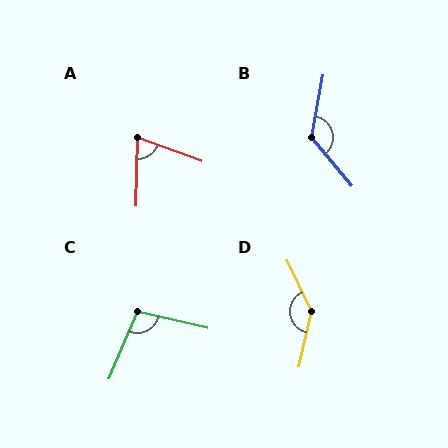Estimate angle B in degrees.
Approximately 129 degrees.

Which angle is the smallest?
A, at approximately 72 degrees.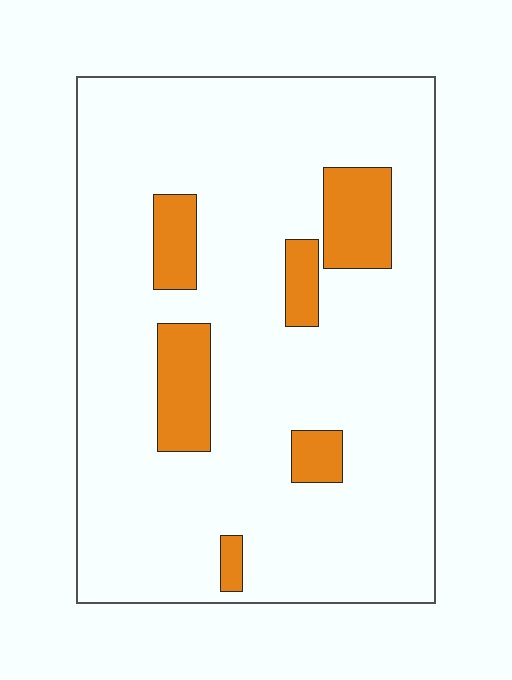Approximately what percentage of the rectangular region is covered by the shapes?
Approximately 15%.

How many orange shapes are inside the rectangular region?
6.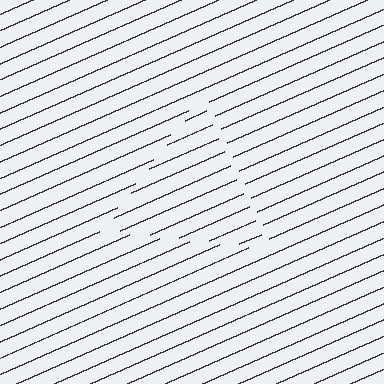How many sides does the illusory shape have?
3 sides — the line-ends trace a triangle.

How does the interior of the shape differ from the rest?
The interior of the shape contains the same grating, shifted by half a period — the contour is defined by the phase discontinuity where line-ends from the inner and outer gratings abut.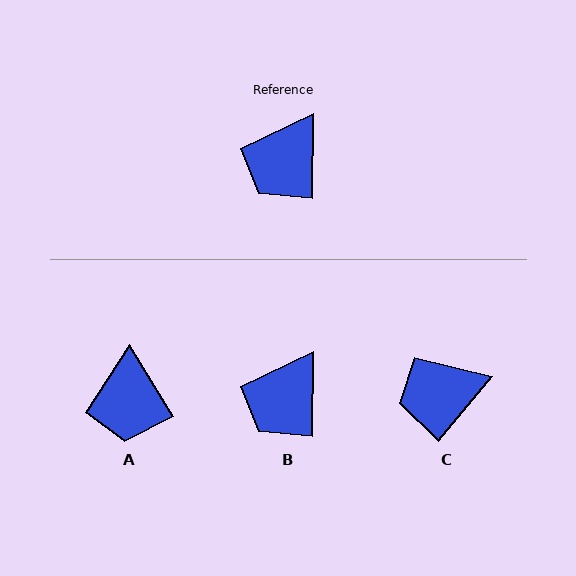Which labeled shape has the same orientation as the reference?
B.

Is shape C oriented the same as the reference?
No, it is off by about 39 degrees.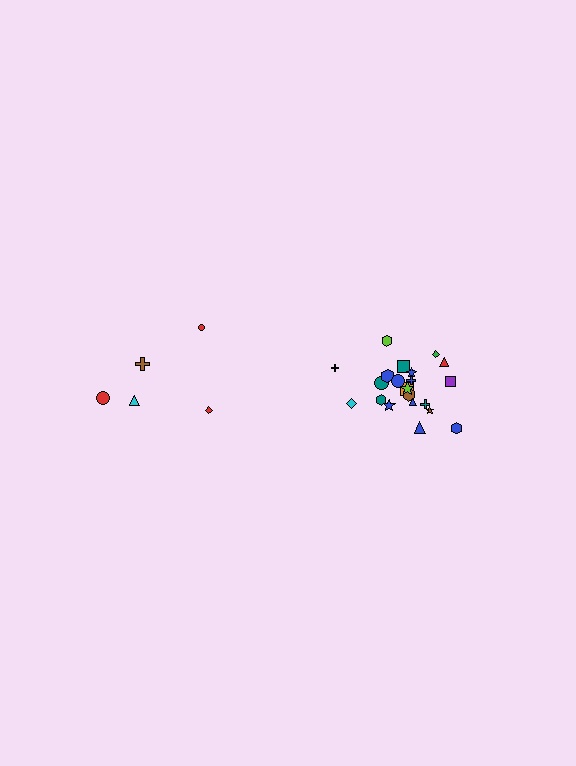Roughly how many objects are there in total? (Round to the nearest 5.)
Roughly 25 objects in total.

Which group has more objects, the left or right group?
The right group.